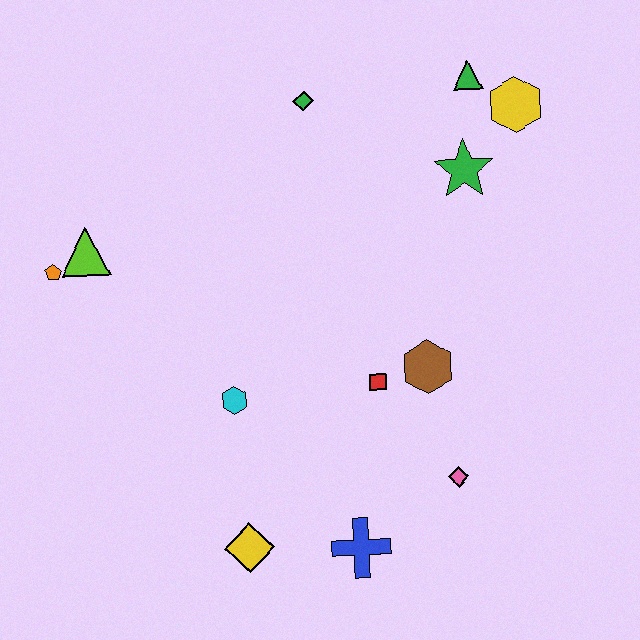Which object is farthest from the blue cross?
The green triangle is farthest from the blue cross.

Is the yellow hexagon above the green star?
Yes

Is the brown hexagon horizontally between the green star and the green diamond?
Yes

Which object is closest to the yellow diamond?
The blue cross is closest to the yellow diamond.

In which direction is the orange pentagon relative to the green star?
The orange pentagon is to the left of the green star.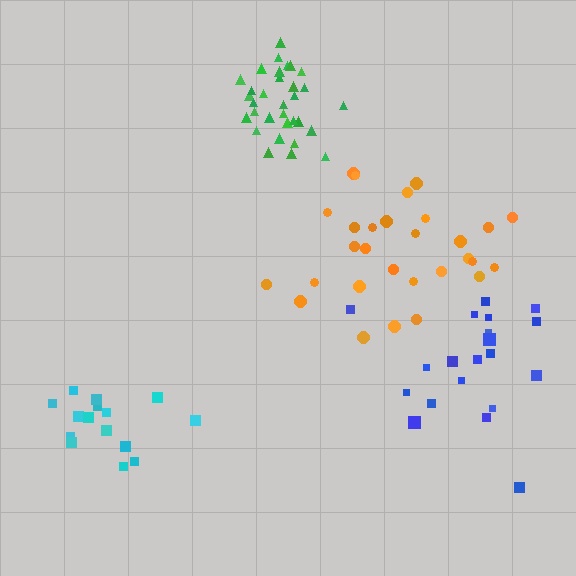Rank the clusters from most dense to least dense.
green, cyan, orange, blue.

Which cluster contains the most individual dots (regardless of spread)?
Green (32).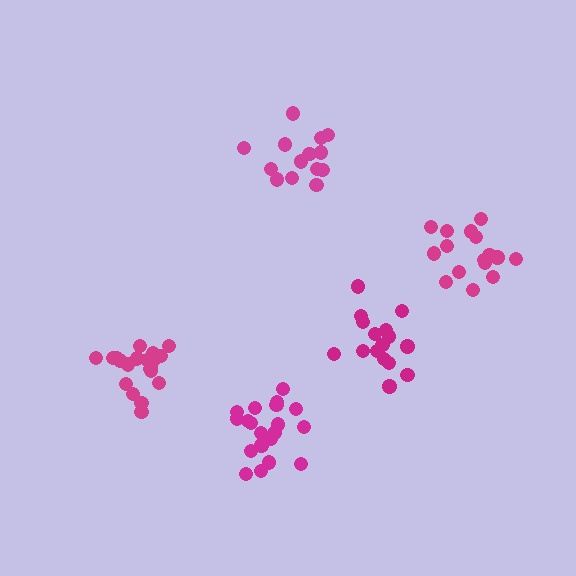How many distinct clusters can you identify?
There are 5 distinct clusters.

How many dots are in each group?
Group 1: 16 dots, Group 2: 20 dots, Group 3: 14 dots, Group 4: 16 dots, Group 5: 20 dots (86 total).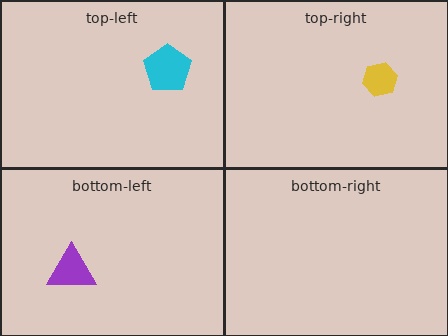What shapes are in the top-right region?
The yellow hexagon.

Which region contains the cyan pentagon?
The top-left region.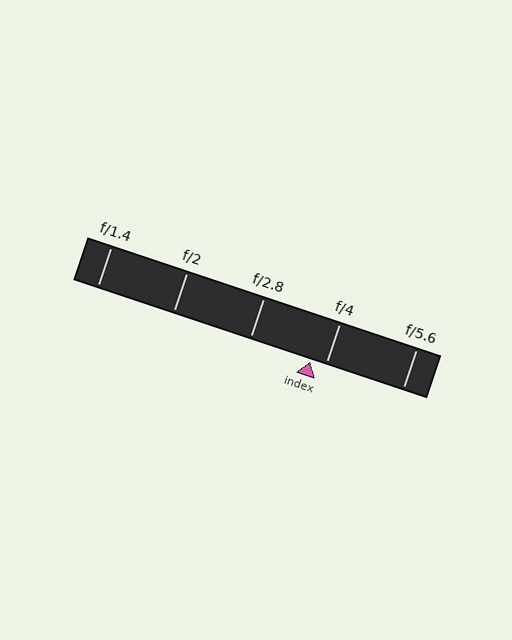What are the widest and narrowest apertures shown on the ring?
The widest aperture shown is f/1.4 and the narrowest is f/5.6.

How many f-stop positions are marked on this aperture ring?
There are 5 f-stop positions marked.